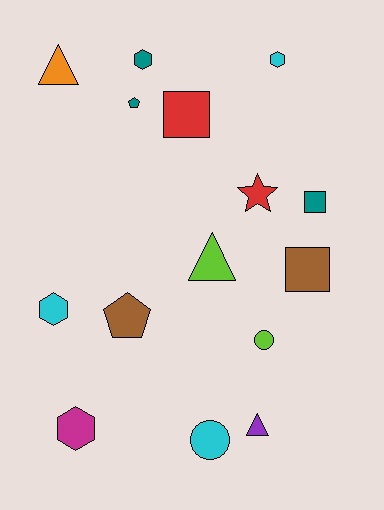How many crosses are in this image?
There are no crosses.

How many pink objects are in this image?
There are no pink objects.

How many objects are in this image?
There are 15 objects.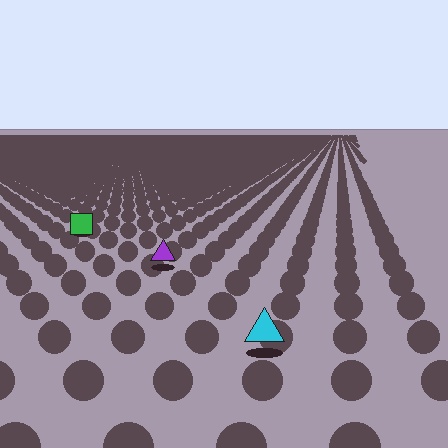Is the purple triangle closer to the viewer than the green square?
Yes. The purple triangle is closer — you can tell from the texture gradient: the ground texture is coarser near it.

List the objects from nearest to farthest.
From nearest to farthest: the cyan triangle, the purple triangle, the green square.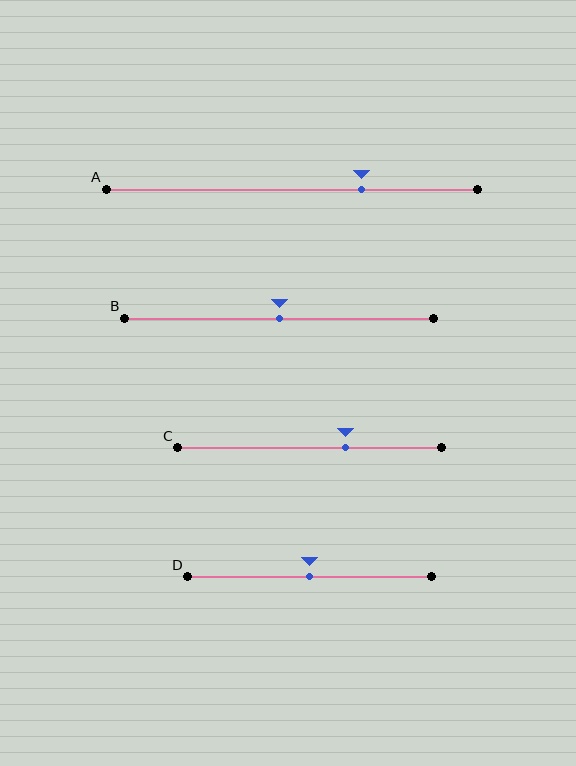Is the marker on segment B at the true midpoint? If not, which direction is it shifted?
Yes, the marker on segment B is at the true midpoint.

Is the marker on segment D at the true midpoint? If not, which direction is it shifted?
Yes, the marker on segment D is at the true midpoint.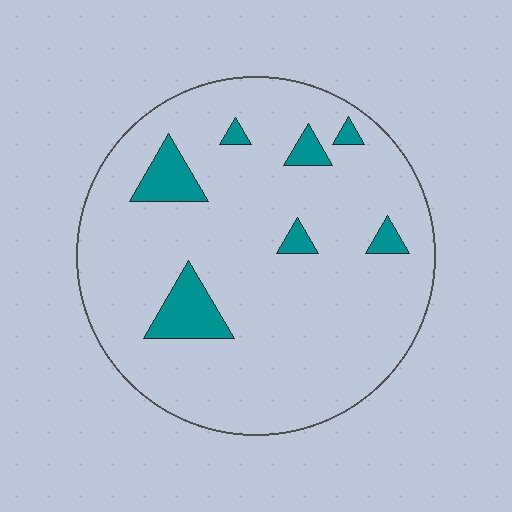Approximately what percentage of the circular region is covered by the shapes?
Approximately 10%.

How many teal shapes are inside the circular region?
7.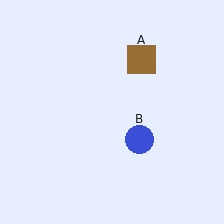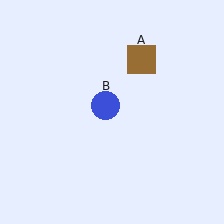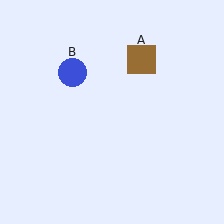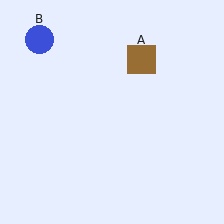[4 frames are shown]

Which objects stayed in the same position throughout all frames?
Brown square (object A) remained stationary.